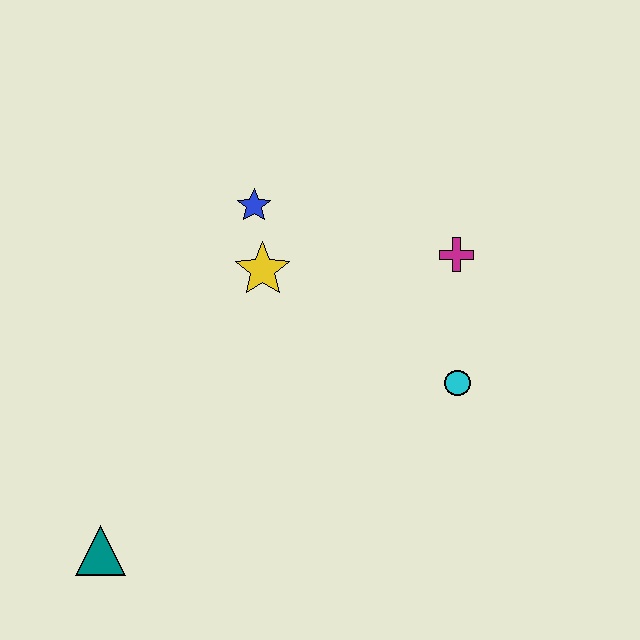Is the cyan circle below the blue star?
Yes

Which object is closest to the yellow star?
The blue star is closest to the yellow star.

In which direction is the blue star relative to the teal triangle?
The blue star is above the teal triangle.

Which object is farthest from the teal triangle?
The magenta cross is farthest from the teal triangle.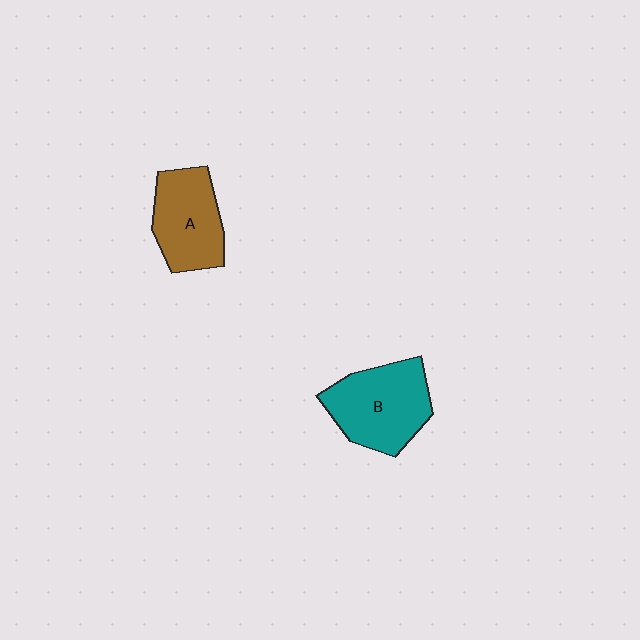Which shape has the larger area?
Shape B (teal).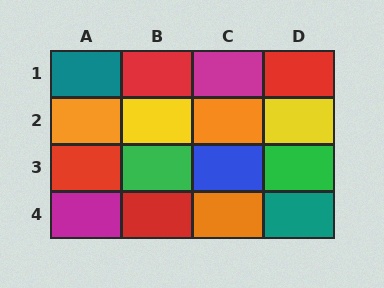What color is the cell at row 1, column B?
Red.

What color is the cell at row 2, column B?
Yellow.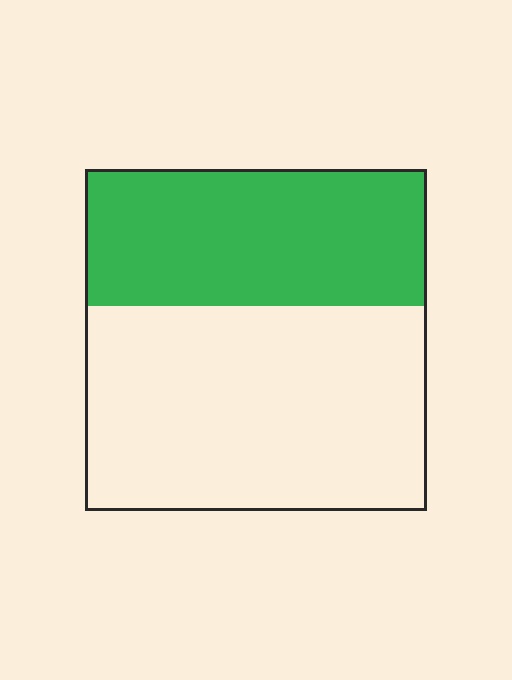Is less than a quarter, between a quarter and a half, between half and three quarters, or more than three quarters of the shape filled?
Between a quarter and a half.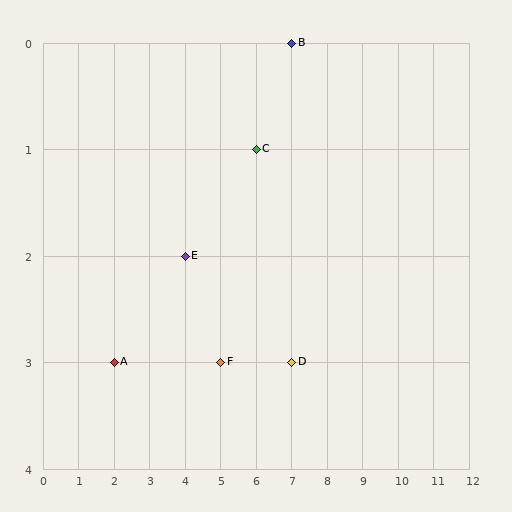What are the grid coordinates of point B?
Point B is at grid coordinates (7, 0).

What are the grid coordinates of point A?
Point A is at grid coordinates (2, 3).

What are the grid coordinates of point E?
Point E is at grid coordinates (4, 2).